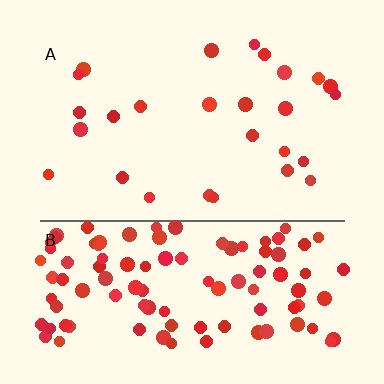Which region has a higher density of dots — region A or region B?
B (the bottom).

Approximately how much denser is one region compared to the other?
Approximately 4.2× — region B over region A.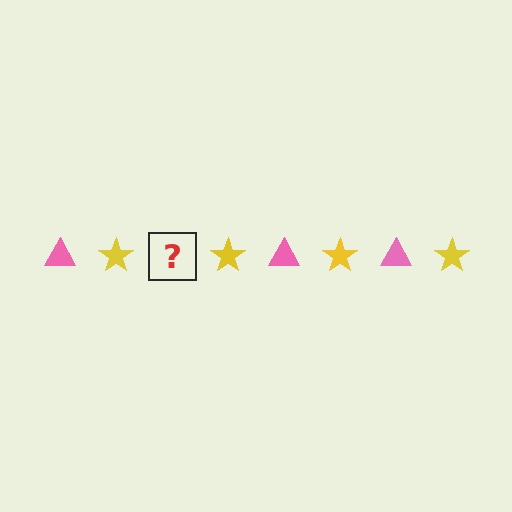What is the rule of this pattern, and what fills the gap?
The rule is that the pattern alternates between pink triangle and yellow star. The gap should be filled with a pink triangle.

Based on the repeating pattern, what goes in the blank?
The blank should be a pink triangle.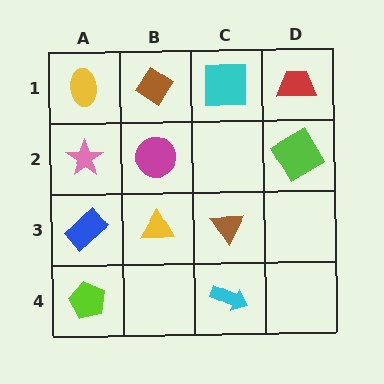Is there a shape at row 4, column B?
No, that cell is empty.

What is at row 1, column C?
A cyan square.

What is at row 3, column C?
A brown triangle.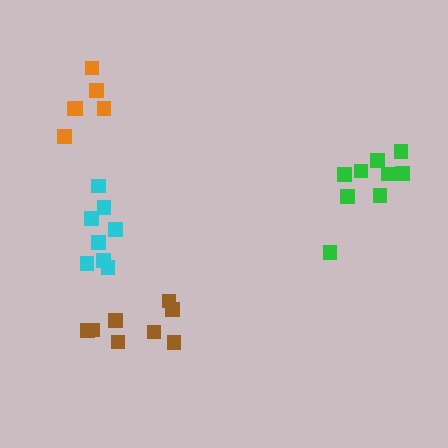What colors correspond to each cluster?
The clusters are colored: orange, brown, green, cyan.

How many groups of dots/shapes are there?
There are 4 groups.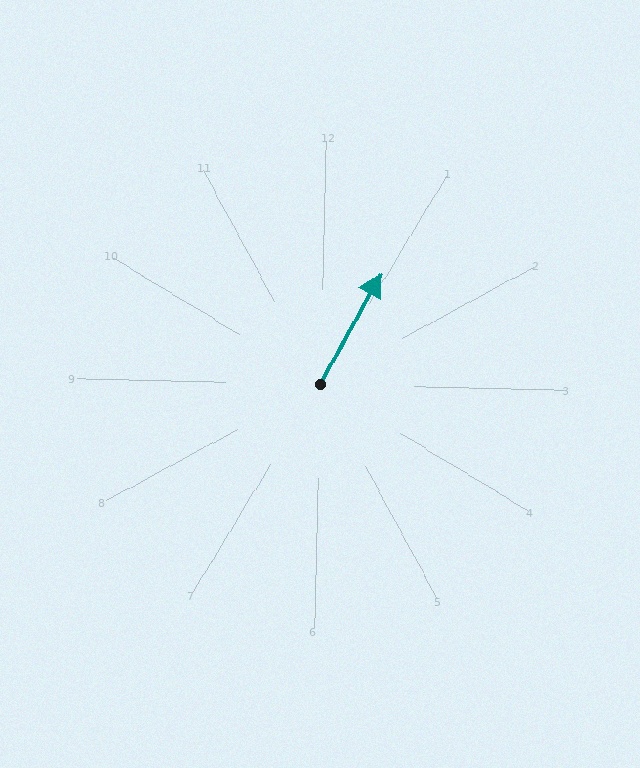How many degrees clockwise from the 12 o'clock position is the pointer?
Approximately 28 degrees.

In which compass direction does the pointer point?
Northeast.